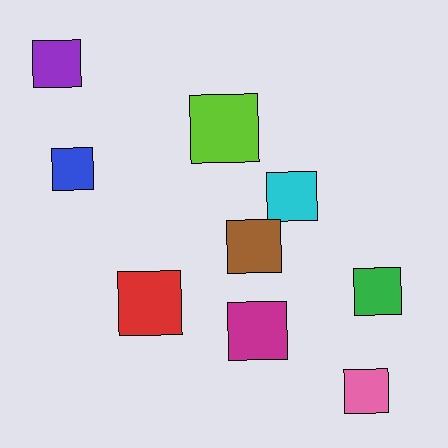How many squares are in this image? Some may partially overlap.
There are 9 squares.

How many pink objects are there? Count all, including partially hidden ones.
There is 1 pink object.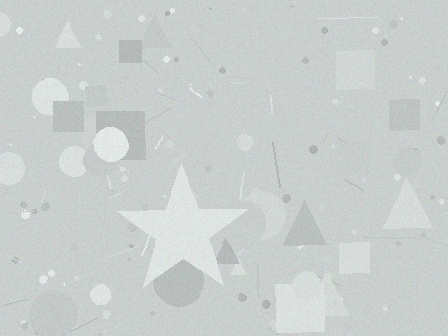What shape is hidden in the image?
A star is hidden in the image.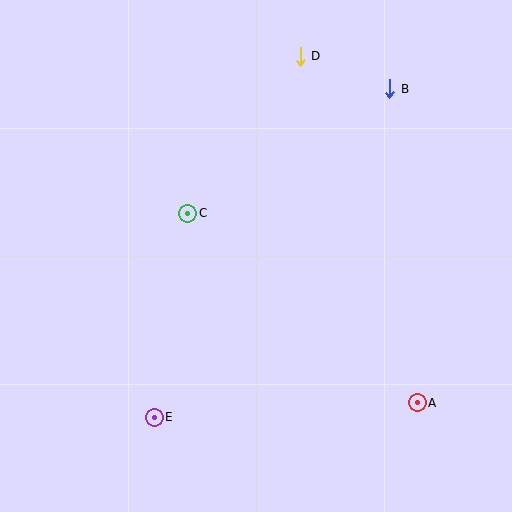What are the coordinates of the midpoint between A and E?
The midpoint between A and E is at (286, 410).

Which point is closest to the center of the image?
Point C at (188, 213) is closest to the center.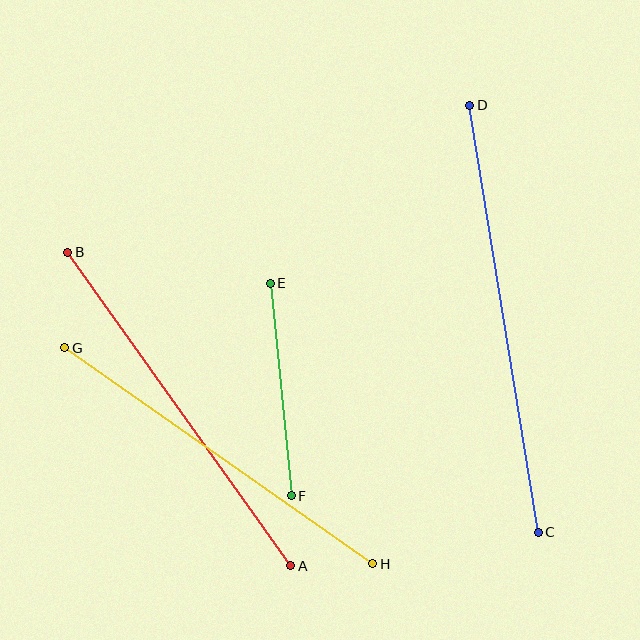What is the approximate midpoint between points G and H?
The midpoint is at approximately (219, 456) pixels.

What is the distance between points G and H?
The distance is approximately 376 pixels.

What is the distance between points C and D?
The distance is approximately 432 pixels.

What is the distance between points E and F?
The distance is approximately 213 pixels.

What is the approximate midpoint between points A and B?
The midpoint is at approximately (179, 409) pixels.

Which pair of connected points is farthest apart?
Points C and D are farthest apart.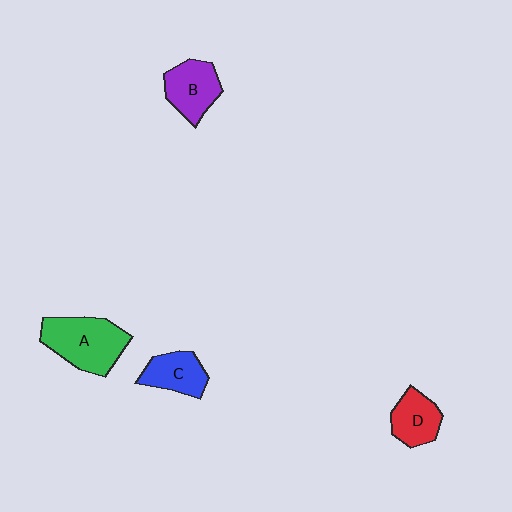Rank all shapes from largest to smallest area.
From largest to smallest: A (green), B (purple), C (blue), D (red).